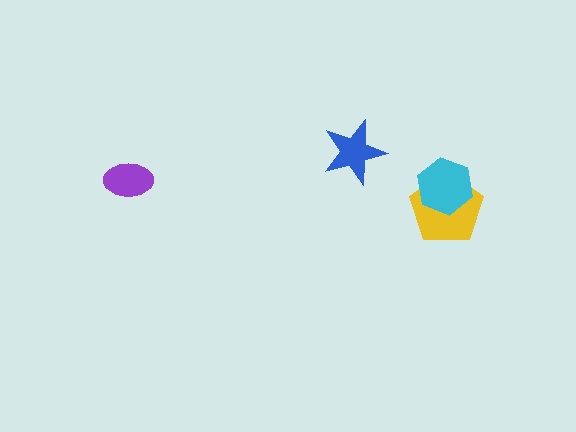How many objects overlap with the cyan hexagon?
1 object overlaps with the cyan hexagon.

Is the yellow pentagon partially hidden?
Yes, it is partially covered by another shape.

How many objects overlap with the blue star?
0 objects overlap with the blue star.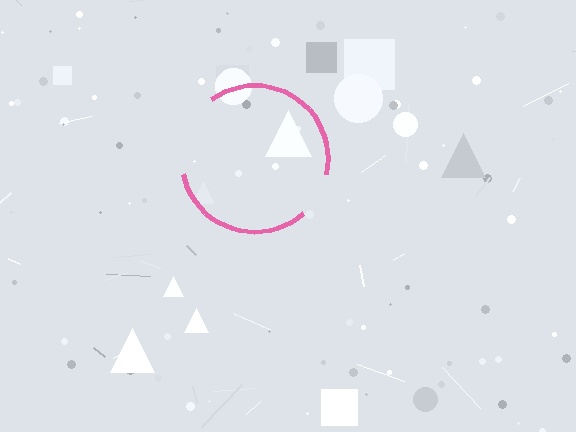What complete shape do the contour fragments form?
The contour fragments form a circle.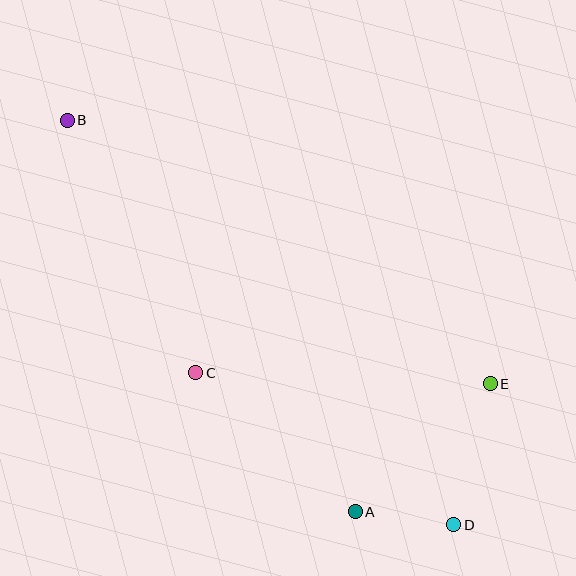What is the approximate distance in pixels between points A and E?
The distance between A and E is approximately 186 pixels.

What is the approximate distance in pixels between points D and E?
The distance between D and E is approximately 146 pixels.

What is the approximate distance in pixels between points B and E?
The distance between B and E is approximately 498 pixels.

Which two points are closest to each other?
Points A and D are closest to each other.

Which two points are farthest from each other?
Points B and D are farthest from each other.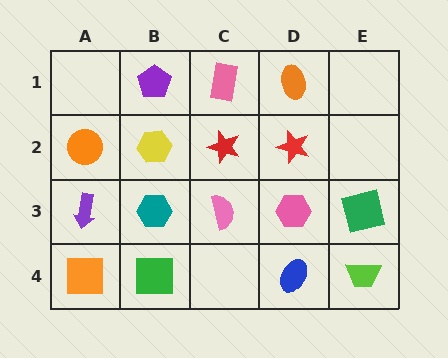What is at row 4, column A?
An orange square.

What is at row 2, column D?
A red star.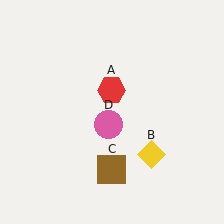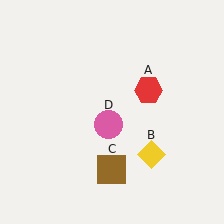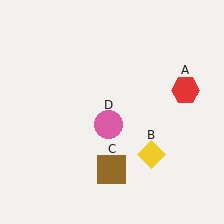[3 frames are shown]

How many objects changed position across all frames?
1 object changed position: red hexagon (object A).